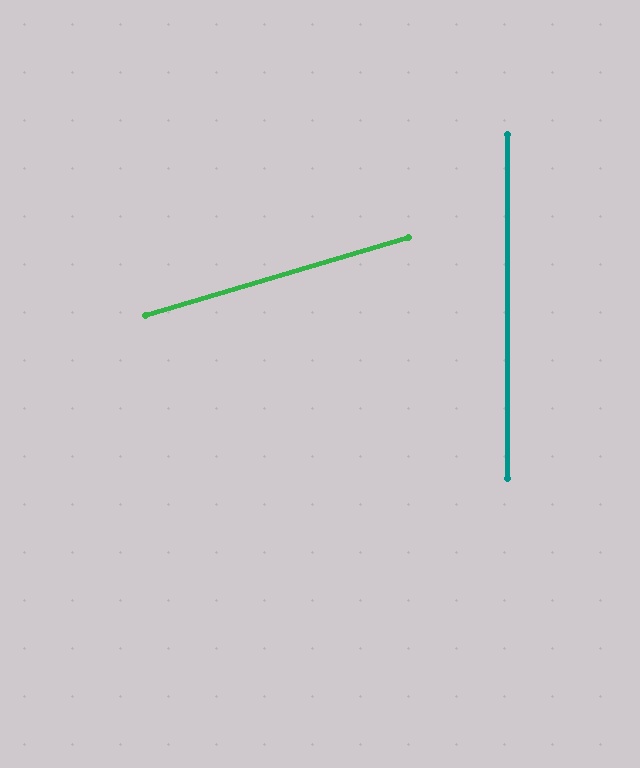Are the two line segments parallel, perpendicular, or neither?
Neither parallel nor perpendicular — they differ by about 73°.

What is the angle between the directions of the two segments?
Approximately 73 degrees.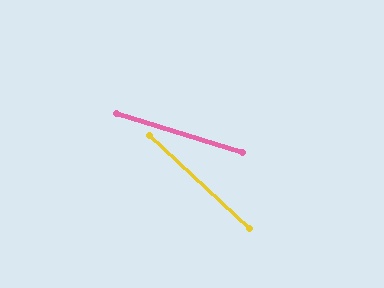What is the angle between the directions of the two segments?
Approximately 26 degrees.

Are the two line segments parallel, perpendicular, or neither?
Neither parallel nor perpendicular — they differ by about 26°.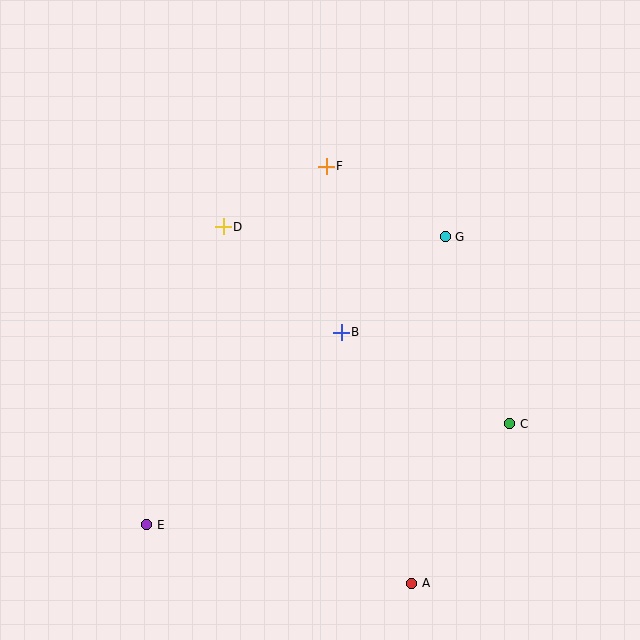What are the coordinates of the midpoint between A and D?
The midpoint between A and D is at (318, 405).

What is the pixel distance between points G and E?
The distance between G and E is 415 pixels.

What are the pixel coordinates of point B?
Point B is at (341, 332).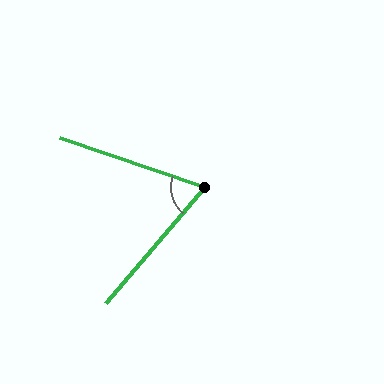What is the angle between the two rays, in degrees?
Approximately 69 degrees.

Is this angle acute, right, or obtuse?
It is acute.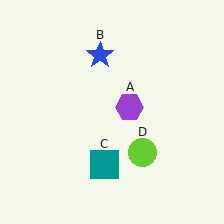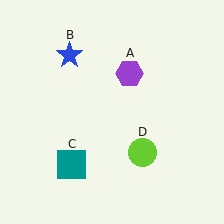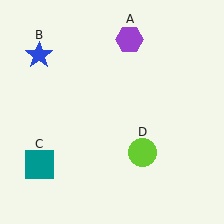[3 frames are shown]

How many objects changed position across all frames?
3 objects changed position: purple hexagon (object A), blue star (object B), teal square (object C).